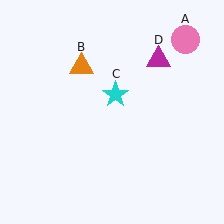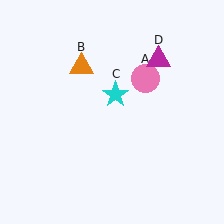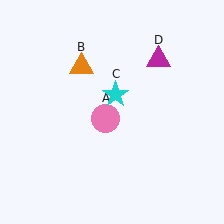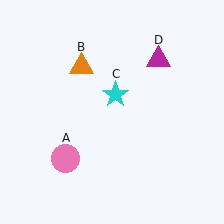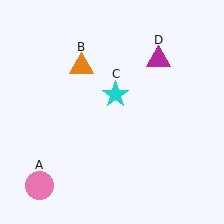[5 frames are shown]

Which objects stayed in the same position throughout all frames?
Orange triangle (object B) and cyan star (object C) and magenta triangle (object D) remained stationary.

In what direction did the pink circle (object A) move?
The pink circle (object A) moved down and to the left.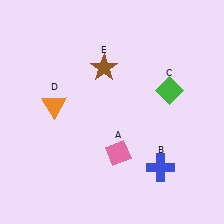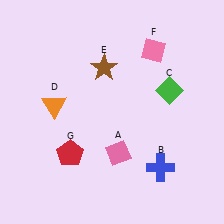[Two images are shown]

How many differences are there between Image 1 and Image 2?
There are 2 differences between the two images.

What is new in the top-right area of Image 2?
A pink diamond (F) was added in the top-right area of Image 2.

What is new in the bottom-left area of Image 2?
A red pentagon (G) was added in the bottom-left area of Image 2.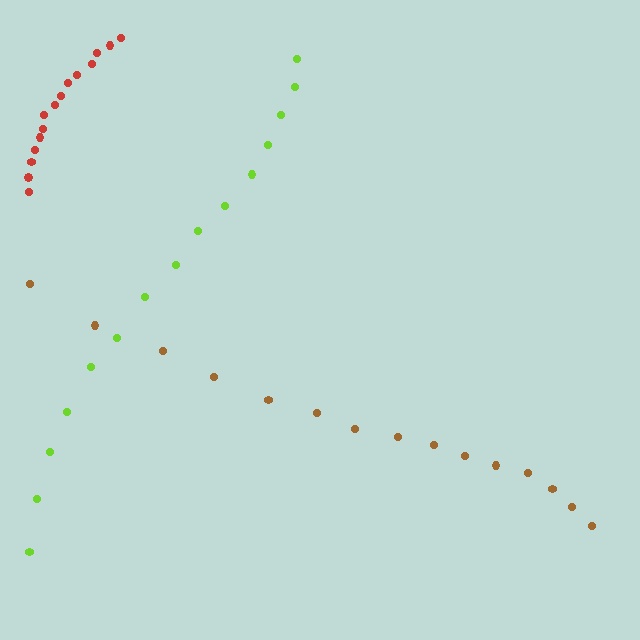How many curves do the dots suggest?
There are 3 distinct paths.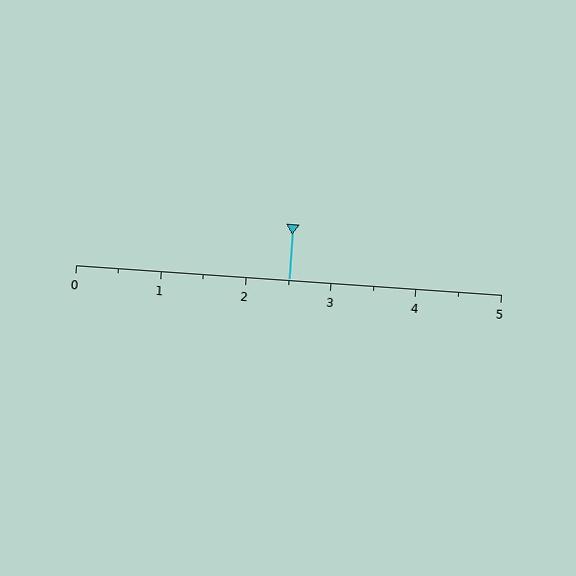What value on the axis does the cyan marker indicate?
The marker indicates approximately 2.5.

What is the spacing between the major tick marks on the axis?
The major ticks are spaced 1 apart.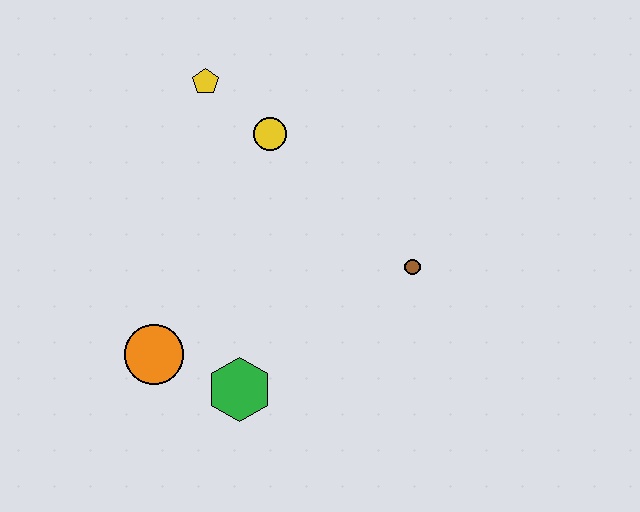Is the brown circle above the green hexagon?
Yes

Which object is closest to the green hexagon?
The orange circle is closest to the green hexagon.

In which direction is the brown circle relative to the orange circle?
The brown circle is to the right of the orange circle.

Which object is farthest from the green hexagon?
The yellow pentagon is farthest from the green hexagon.